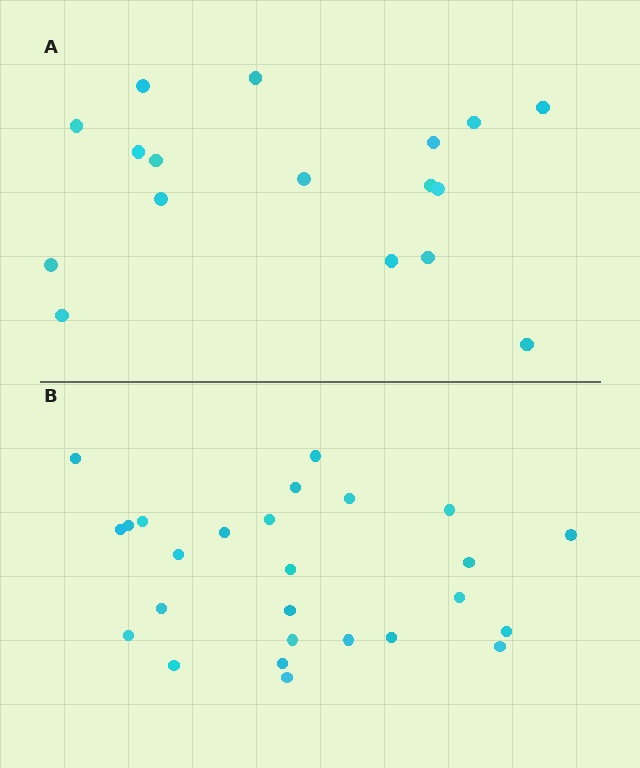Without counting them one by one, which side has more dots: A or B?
Region B (the bottom region) has more dots.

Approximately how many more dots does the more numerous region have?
Region B has roughly 8 or so more dots than region A.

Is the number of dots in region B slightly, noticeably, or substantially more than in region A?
Region B has substantially more. The ratio is roughly 1.5 to 1.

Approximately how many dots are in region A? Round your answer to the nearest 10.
About 20 dots. (The exact count is 17, which rounds to 20.)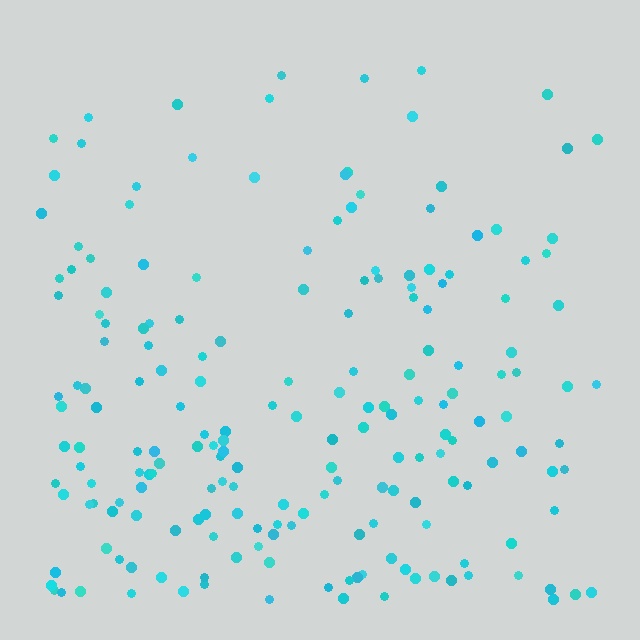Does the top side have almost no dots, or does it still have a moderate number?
Still a moderate number, just noticeably fewer than the bottom.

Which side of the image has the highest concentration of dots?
The bottom.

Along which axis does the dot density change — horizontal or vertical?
Vertical.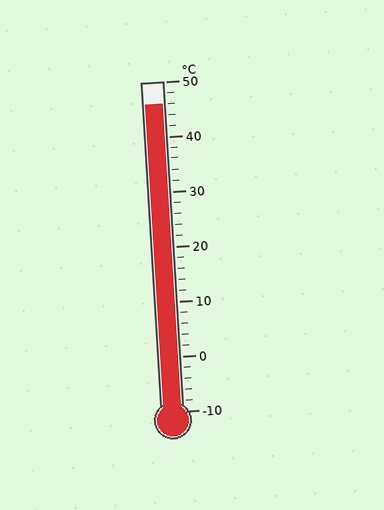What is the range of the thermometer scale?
The thermometer scale ranges from -10°C to 50°C.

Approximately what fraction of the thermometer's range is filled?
The thermometer is filled to approximately 95% of its range.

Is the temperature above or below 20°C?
The temperature is above 20°C.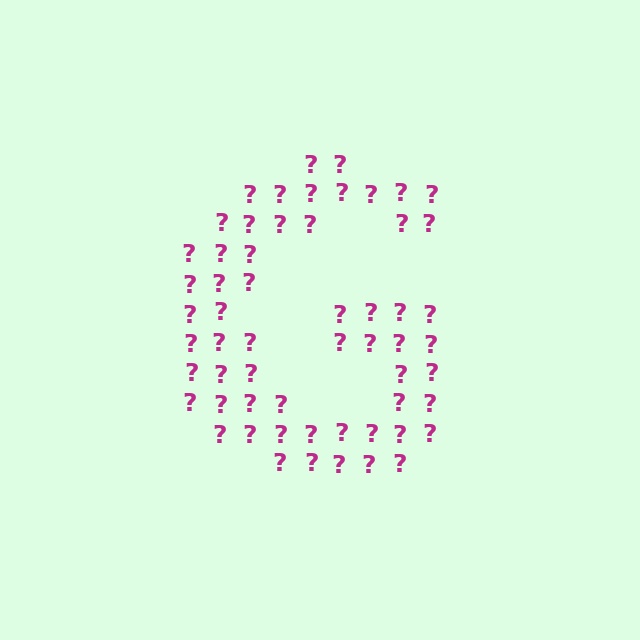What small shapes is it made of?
It is made of small question marks.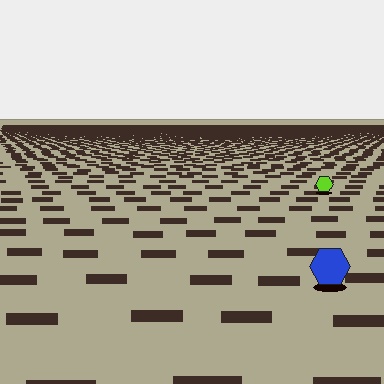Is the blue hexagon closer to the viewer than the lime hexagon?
Yes. The blue hexagon is closer — you can tell from the texture gradient: the ground texture is coarser near it.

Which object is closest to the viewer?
The blue hexagon is closest. The texture marks near it are larger and more spread out.